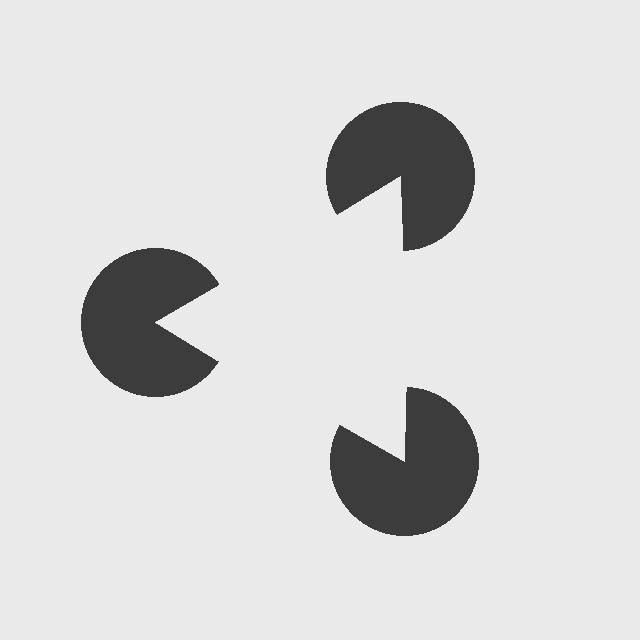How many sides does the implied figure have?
3 sides.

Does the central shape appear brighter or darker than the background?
It typically appears slightly brighter than the background, even though no actual brightness change is drawn.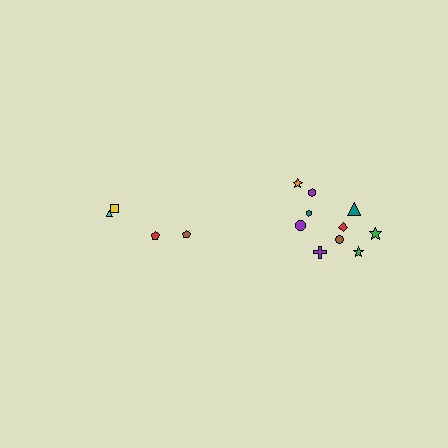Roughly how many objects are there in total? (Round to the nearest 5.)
Roughly 15 objects in total.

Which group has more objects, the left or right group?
The right group.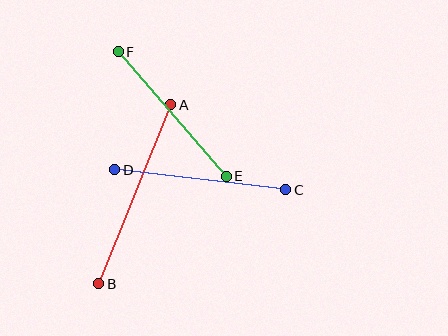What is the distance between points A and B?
The distance is approximately 193 pixels.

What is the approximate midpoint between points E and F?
The midpoint is at approximately (172, 114) pixels.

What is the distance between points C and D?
The distance is approximately 172 pixels.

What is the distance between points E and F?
The distance is approximately 165 pixels.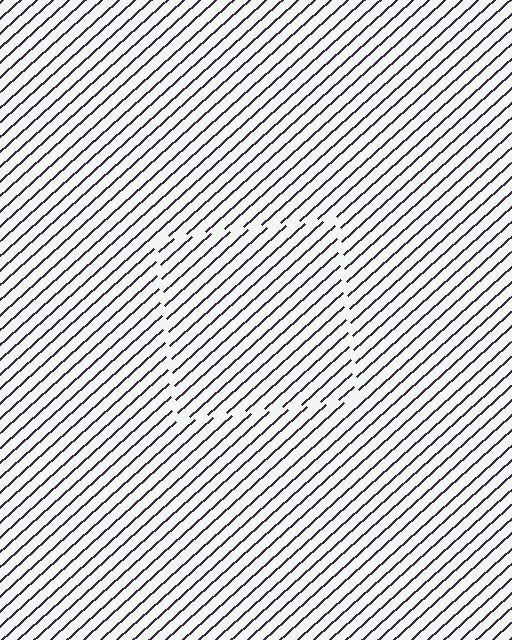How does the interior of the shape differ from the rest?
The interior of the shape contains the same grating, shifted by half a period — the contour is defined by the phase discontinuity where line-ends from the inner and outer gratings abut.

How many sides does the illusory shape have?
4 sides — the line-ends trace a square.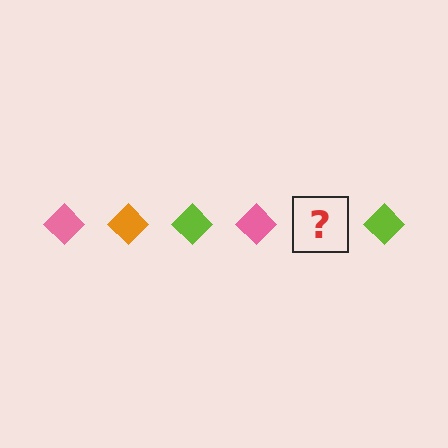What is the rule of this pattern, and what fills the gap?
The rule is that the pattern cycles through pink, orange, lime diamonds. The gap should be filled with an orange diamond.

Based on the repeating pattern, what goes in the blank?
The blank should be an orange diamond.